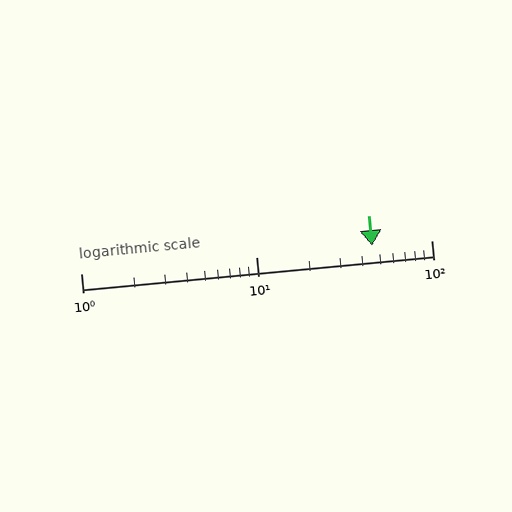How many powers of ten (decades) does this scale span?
The scale spans 2 decades, from 1 to 100.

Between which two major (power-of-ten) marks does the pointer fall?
The pointer is between 10 and 100.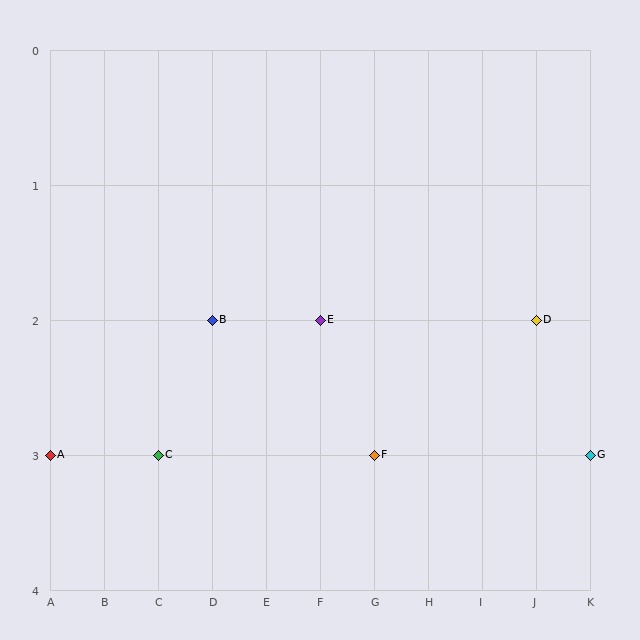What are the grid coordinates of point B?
Point B is at grid coordinates (D, 2).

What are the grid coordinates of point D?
Point D is at grid coordinates (J, 2).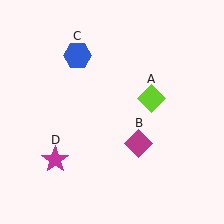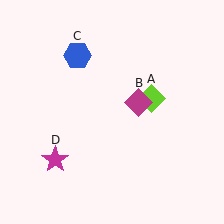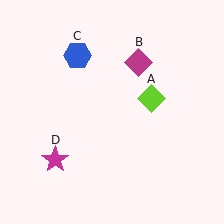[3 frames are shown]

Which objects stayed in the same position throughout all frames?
Lime diamond (object A) and blue hexagon (object C) and magenta star (object D) remained stationary.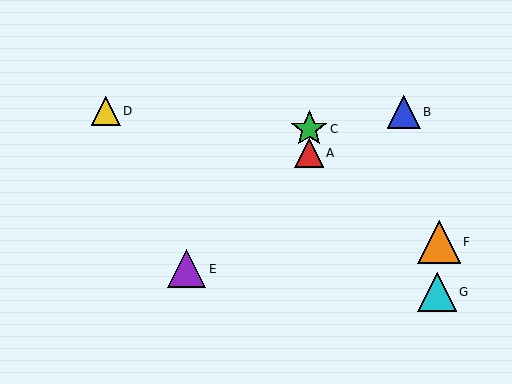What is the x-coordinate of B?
Object B is at x≈404.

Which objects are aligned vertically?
Objects A, C are aligned vertically.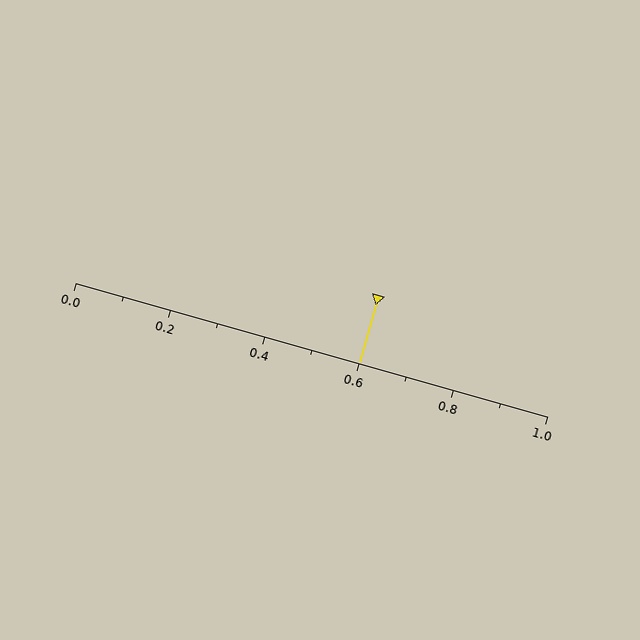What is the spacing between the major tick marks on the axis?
The major ticks are spaced 0.2 apart.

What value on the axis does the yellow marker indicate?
The marker indicates approximately 0.6.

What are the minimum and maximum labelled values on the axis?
The axis runs from 0.0 to 1.0.